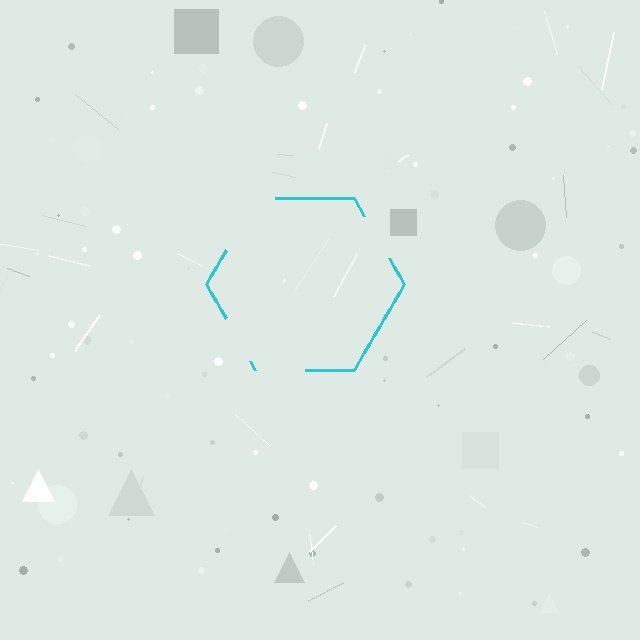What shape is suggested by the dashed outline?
The dashed outline suggests a hexagon.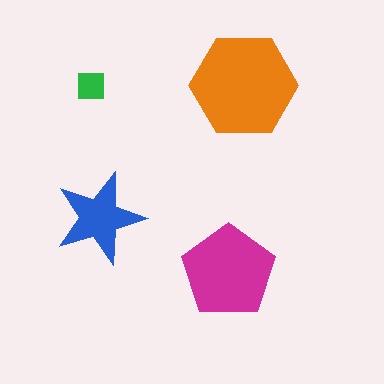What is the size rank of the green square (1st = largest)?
4th.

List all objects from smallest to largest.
The green square, the blue star, the magenta pentagon, the orange hexagon.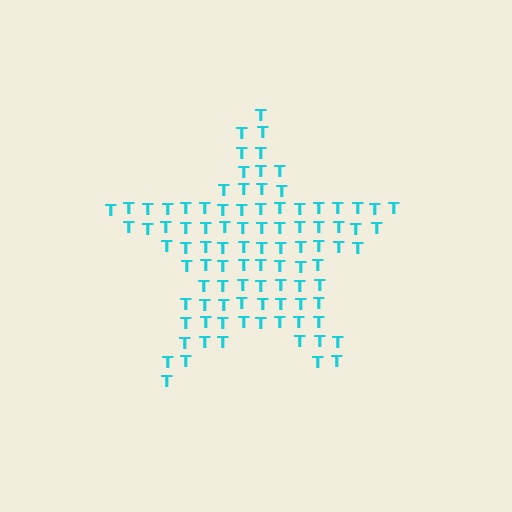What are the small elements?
The small elements are letter T's.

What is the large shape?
The large shape is a star.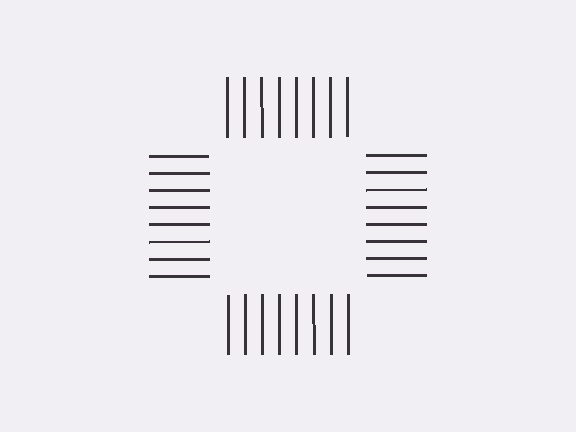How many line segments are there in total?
32 — 8 along each of the 4 edges.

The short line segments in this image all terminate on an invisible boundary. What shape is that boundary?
An illusory square — the line segments terminate on its edges but no continuous stroke is drawn.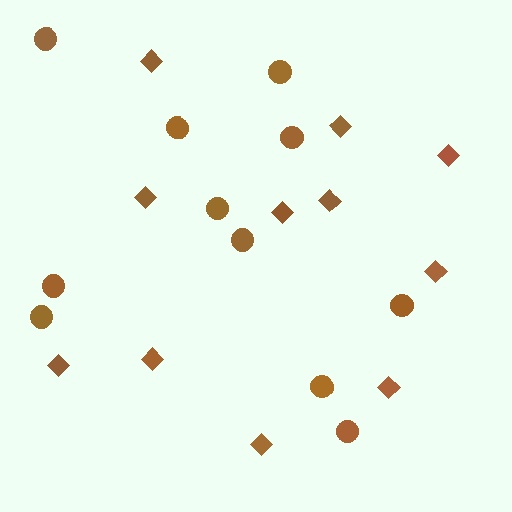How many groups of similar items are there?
There are 2 groups: one group of diamonds (11) and one group of circles (11).